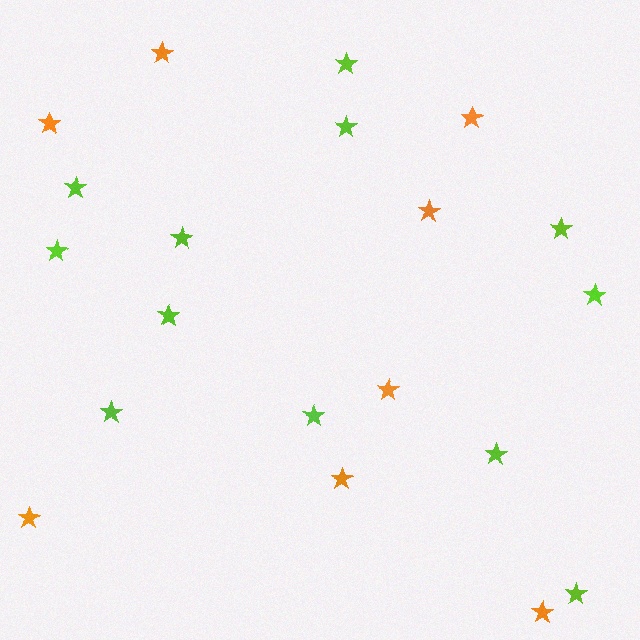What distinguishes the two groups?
There are 2 groups: one group of lime stars (12) and one group of orange stars (8).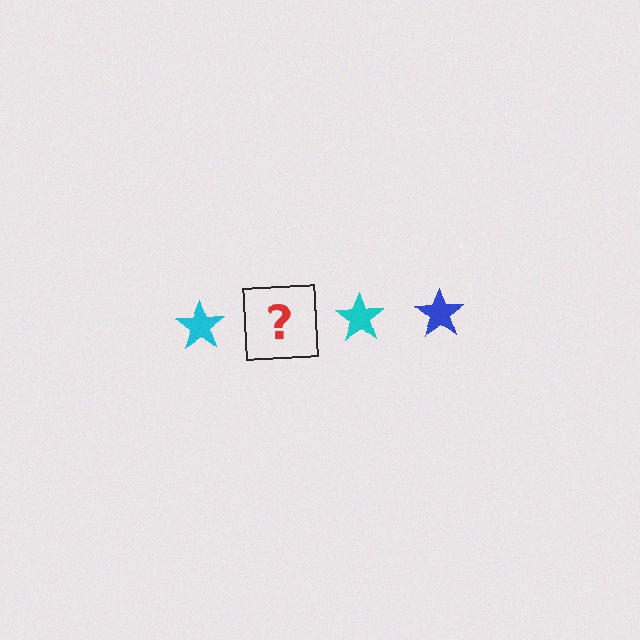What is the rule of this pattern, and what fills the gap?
The rule is that the pattern cycles through cyan, blue stars. The gap should be filled with a blue star.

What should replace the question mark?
The question mark should be replaced with a blue star.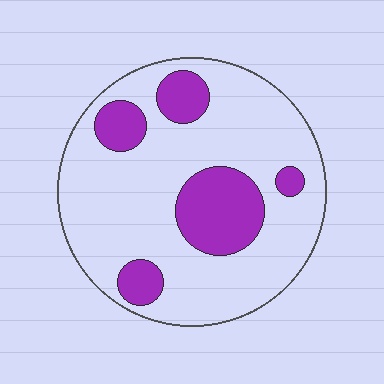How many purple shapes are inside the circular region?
5.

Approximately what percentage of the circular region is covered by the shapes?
Approximately 25%.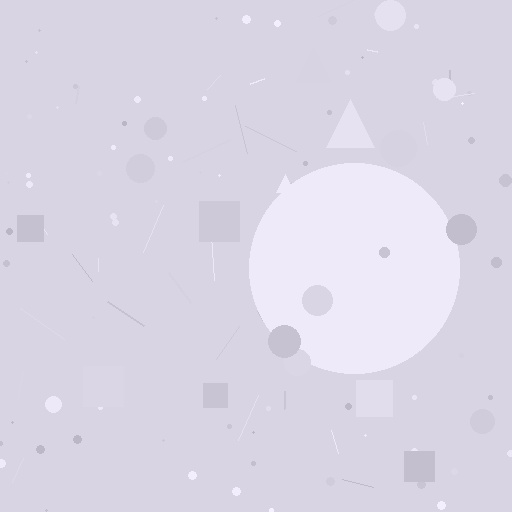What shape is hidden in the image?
A circle is hidden in the image.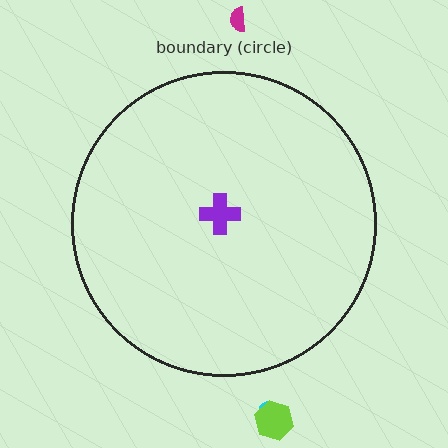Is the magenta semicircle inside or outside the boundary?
Outside.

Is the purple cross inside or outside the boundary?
Inside.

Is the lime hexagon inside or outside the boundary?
Outside.